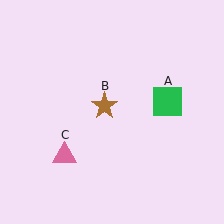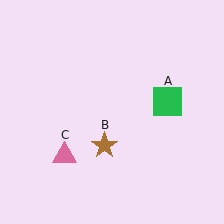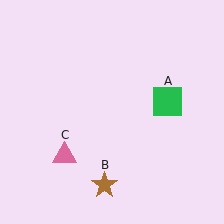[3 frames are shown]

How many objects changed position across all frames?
1 object changed position: brown star (object B).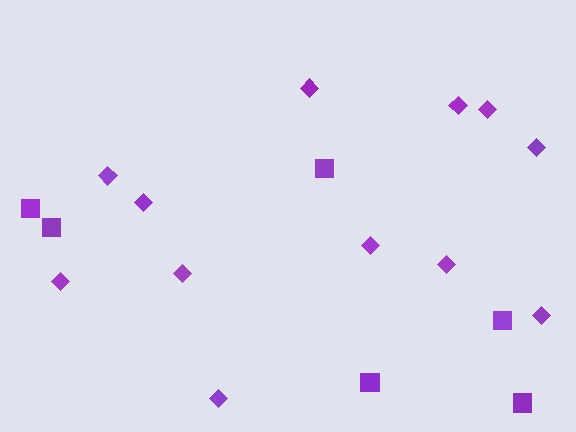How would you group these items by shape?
There are 2 groups: one group of diamonds (12) and one group of squares (6).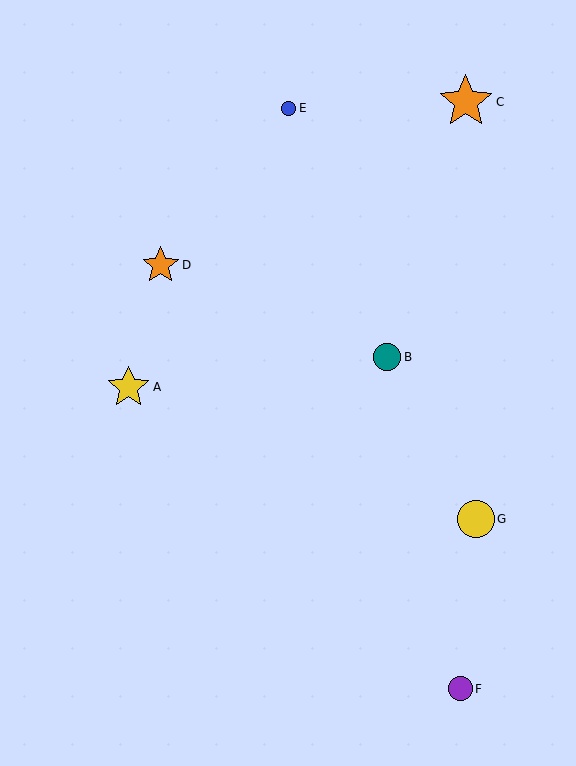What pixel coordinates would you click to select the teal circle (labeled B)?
Click at (387, 357) to select the teal circle B.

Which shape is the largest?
The orange star (labeled C) is the largest.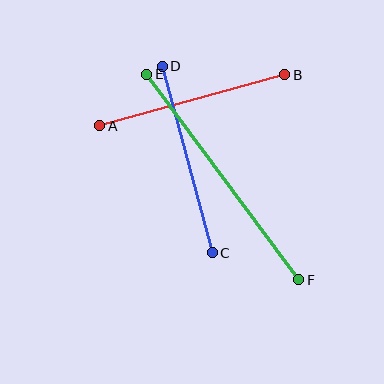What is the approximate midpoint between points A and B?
The midpoint is at approximately (192, 100) pixels.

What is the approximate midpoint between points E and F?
The midpoint is at approximately (223, 177) pixels.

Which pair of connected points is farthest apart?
Points E and F are farthest apart.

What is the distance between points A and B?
The distance is approximately 192 pixels.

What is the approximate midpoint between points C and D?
The midpoint is at approximately (187, 159) pixels.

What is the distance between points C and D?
The distance is approximately 193 pixels.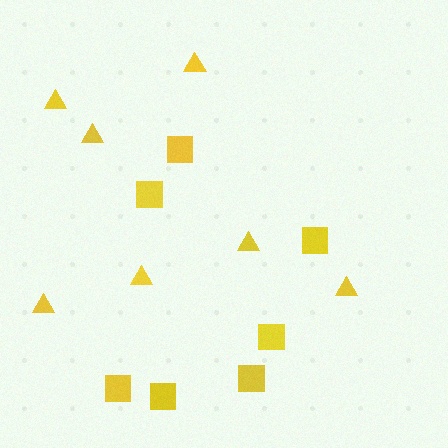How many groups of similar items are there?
There are 2 groups: one group of triangles (7) and one group of squares (7).